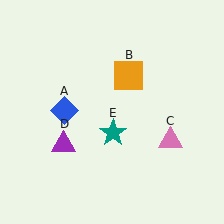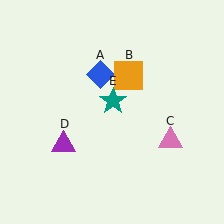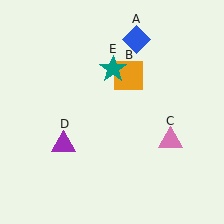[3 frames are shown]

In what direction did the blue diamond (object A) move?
The blue diamond (object A) moved up and to the right.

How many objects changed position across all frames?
2 objects changed position: blue diamond (object A), teal star (object E).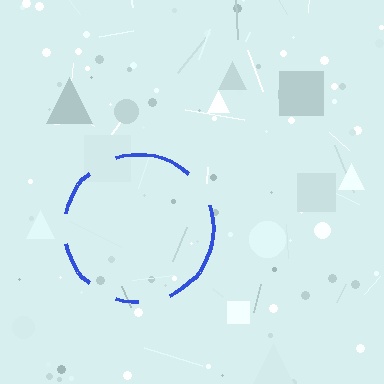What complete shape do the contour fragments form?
The contour fragments form a circle.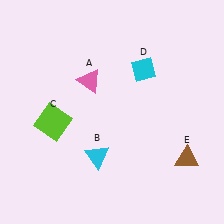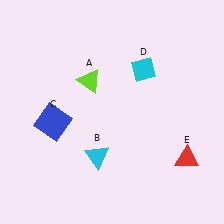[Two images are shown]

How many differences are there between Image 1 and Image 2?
There are 3 differences between the two images.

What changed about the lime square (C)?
In Image 1, C is lime. In Image 2, it changed to blue.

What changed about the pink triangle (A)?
In Image 1, A is pink. In Image 2, it changed to lime.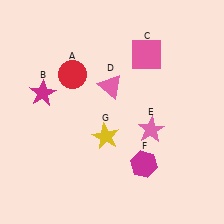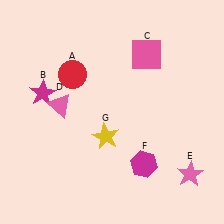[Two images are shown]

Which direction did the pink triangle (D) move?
The pink triangle (D) moved left.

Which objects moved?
The objects that moved are: the pink triangle (D), the pink star (E).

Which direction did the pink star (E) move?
The pink star (E) moved down.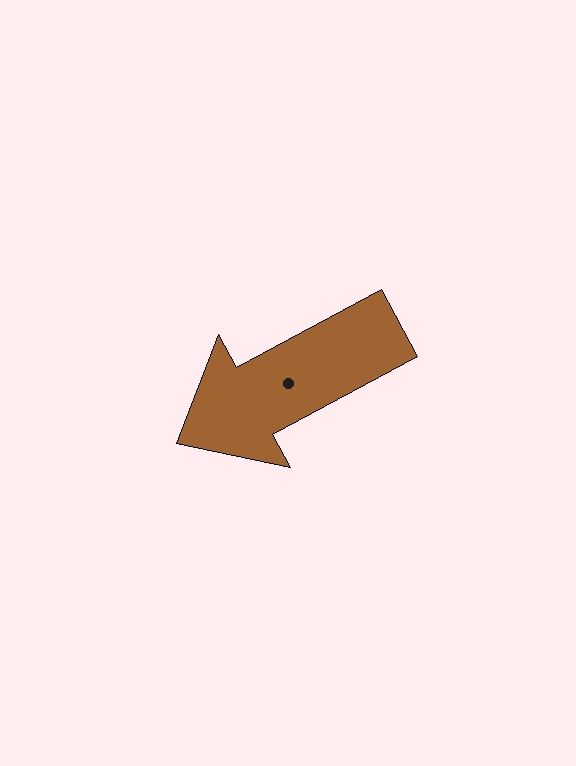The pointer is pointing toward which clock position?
Roughly 8 o'clock.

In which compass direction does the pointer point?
Southwest.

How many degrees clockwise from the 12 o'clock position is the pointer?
Approximately 242 degrees.